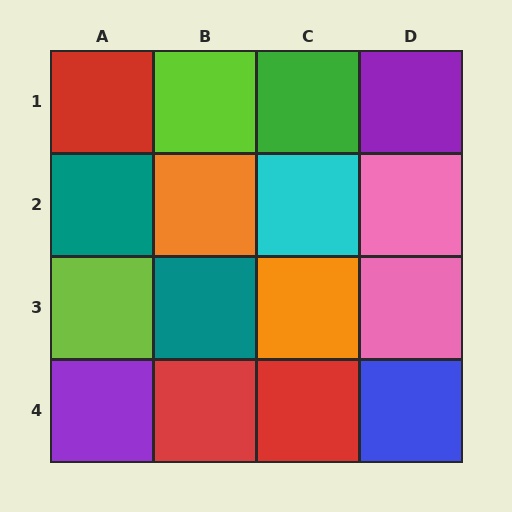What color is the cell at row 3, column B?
Teal.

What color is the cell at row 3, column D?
Pink.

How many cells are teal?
2 cells are teal.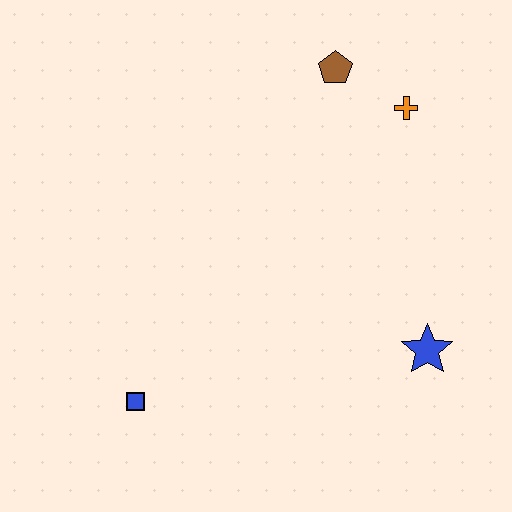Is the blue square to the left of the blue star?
Yes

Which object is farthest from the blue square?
The orange cross is farthest from the blue square.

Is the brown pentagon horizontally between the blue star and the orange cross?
No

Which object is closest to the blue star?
The orange cross is closest to the blue star.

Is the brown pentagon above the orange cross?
Yes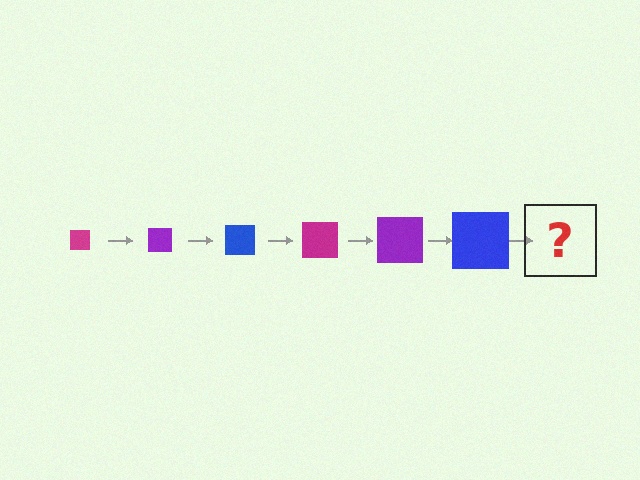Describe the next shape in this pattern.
It should be a magenta square, larger than the previous one.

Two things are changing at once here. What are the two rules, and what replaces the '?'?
The two rules are that the square grows larger each step and the color cycles through magenta, purple, and blue. The '?' should be a magenta square, larger than the previous one.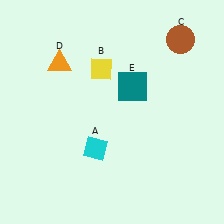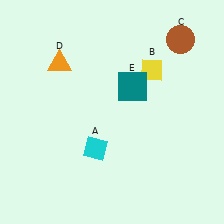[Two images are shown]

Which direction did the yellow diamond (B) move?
The yellow diamond (B) moved right.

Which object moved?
The yellow diamond (B) moved right.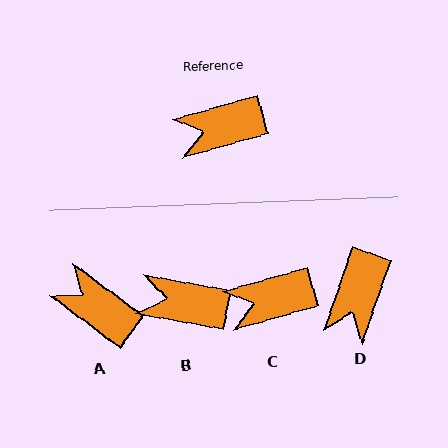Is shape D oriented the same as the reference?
No, it is off by about 55 degrees.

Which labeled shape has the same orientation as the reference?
C.